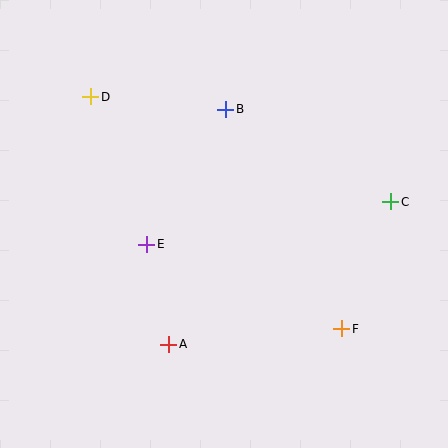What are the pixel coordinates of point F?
Point F is at (342, 329).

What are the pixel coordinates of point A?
Point A is at (169, 344).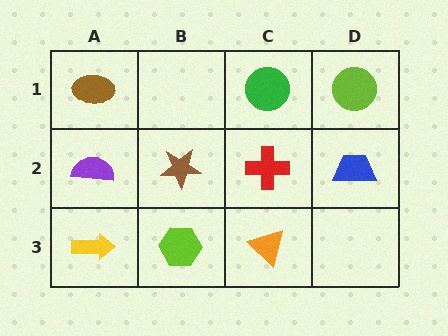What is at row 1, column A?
A brown ellipse.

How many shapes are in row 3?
3 shapes.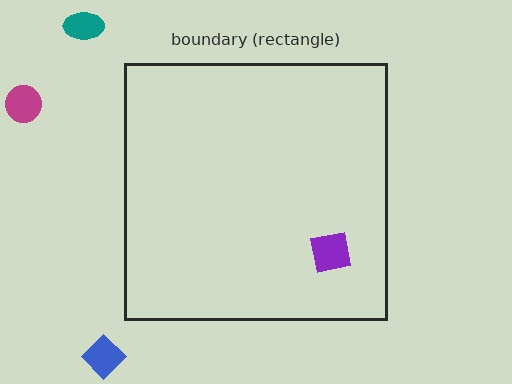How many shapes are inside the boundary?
1 inside, 3 outside.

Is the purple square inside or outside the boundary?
Inside.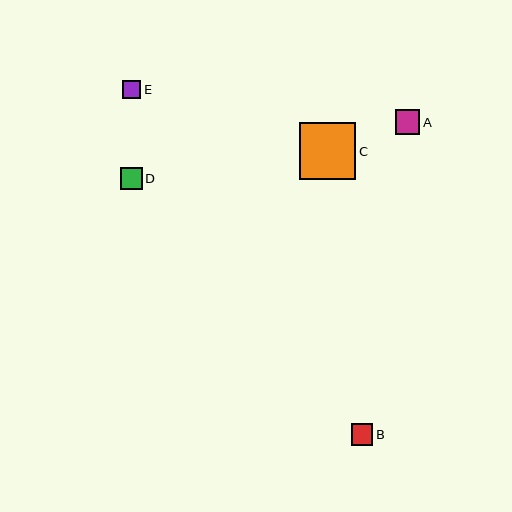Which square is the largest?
Square C is the largest with a size of approximately 56 pixels.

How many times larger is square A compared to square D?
Square A is approximately 1.1 times the size of square D.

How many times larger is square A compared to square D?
Square A is approximately 1.1 times the size of square D.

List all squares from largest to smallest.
From largest to smallest: C, A, D, B, E.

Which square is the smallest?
Square E is the smallest with a size of approximately 18 pixels.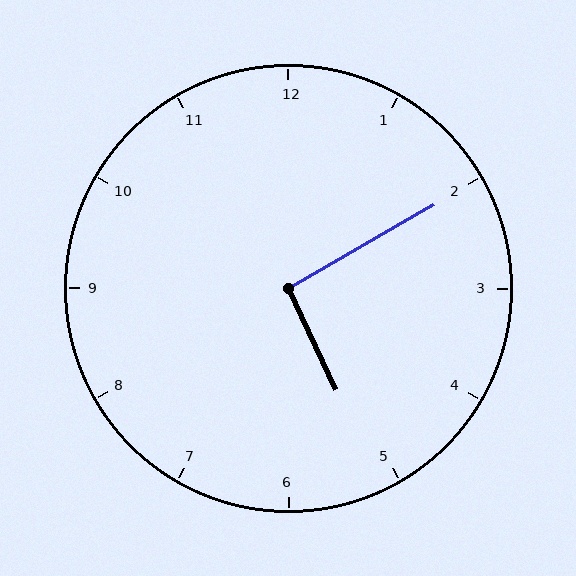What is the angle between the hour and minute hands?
Approximately 95 degrees.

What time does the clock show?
5:10.